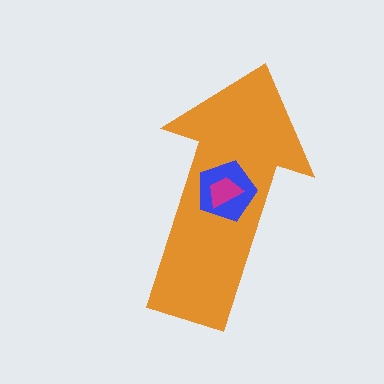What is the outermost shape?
The orange arrow.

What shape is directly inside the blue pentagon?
The magenta trapezoid.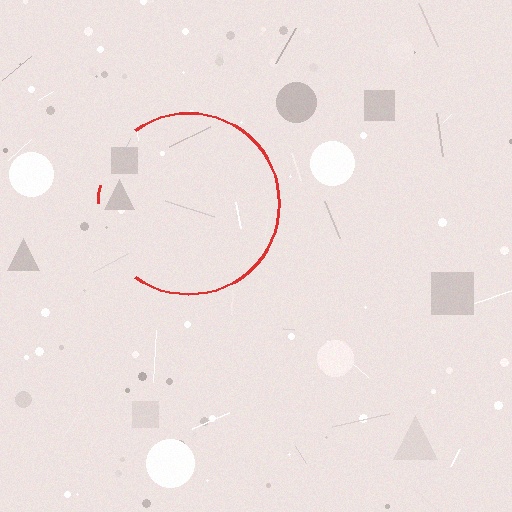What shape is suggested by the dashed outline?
The dashed outline suggests a circle.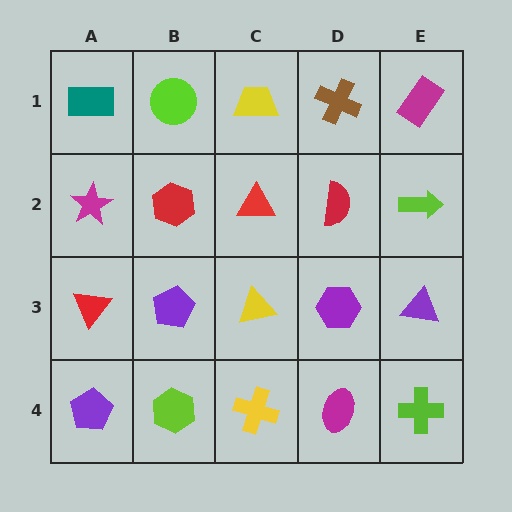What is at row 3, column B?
A purple pentagon.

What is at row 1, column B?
A lime circle.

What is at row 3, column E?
A purple triangle.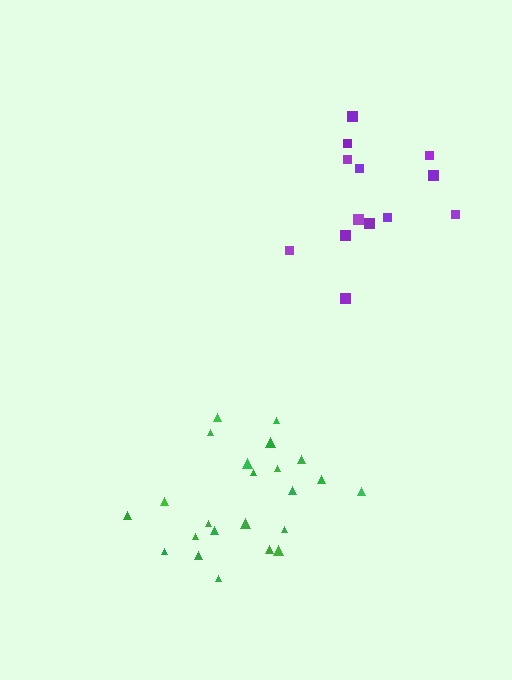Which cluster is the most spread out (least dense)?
Purple.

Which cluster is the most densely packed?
Green.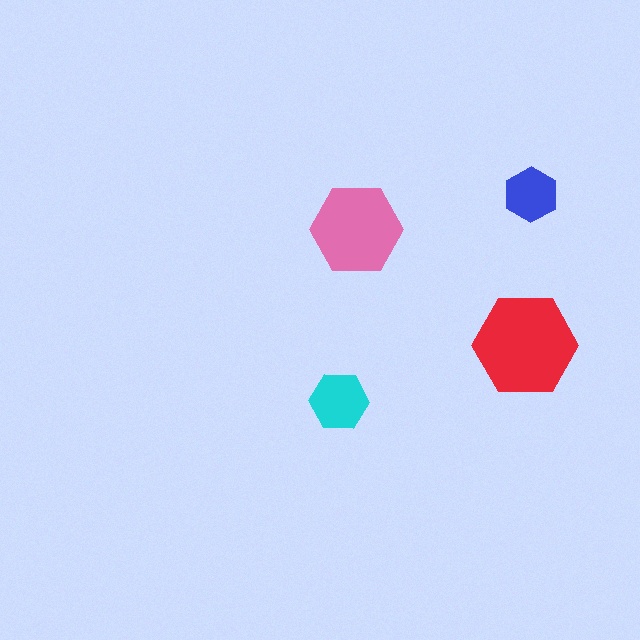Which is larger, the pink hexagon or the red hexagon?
The red one.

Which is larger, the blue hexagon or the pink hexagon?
The pink one.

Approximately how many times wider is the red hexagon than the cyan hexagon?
About 1.5 times wider.